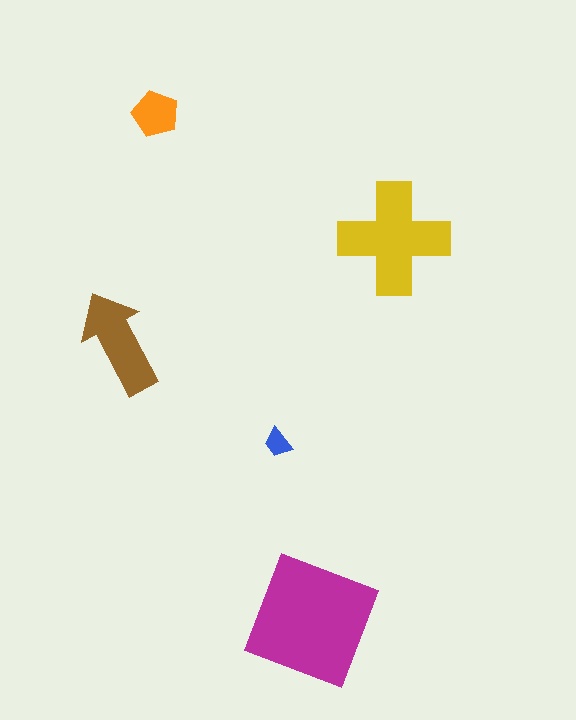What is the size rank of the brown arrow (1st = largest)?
3rd.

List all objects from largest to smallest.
The magenta square, the yellow cross, the brown arrow, the orange pentagon, the blue trapezoid.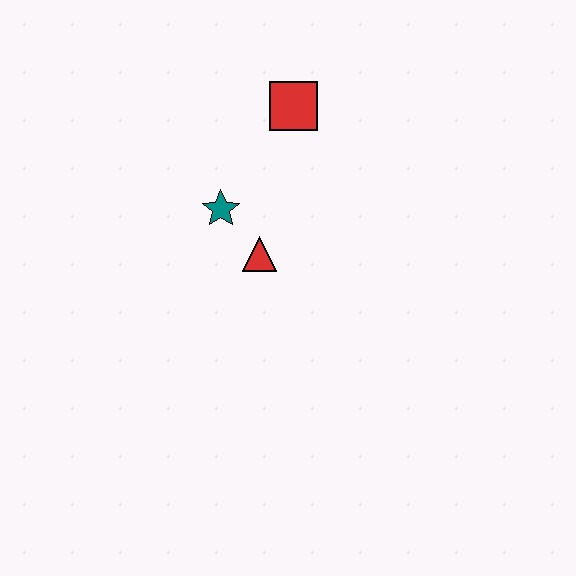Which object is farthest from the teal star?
The red square is farthest from the teal star.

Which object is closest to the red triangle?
The teal star is closest to the red triangle.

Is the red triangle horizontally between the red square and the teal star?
Yes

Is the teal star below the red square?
Yes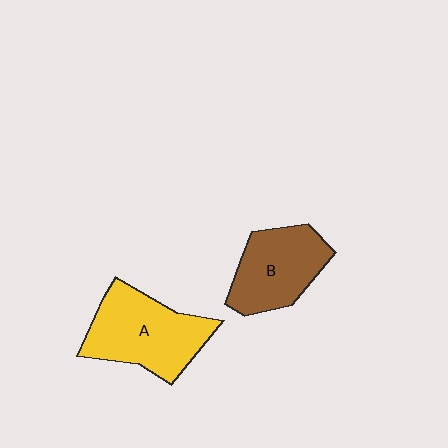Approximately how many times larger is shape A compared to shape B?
Approximately 1.2 times.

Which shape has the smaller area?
Shape B (brown).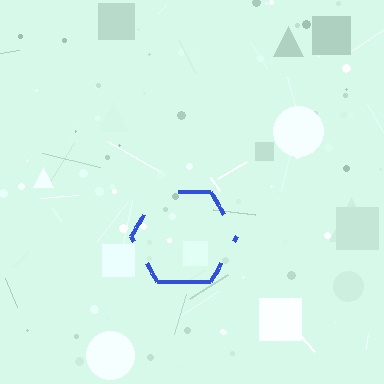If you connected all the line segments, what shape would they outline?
They would outline a hexagon.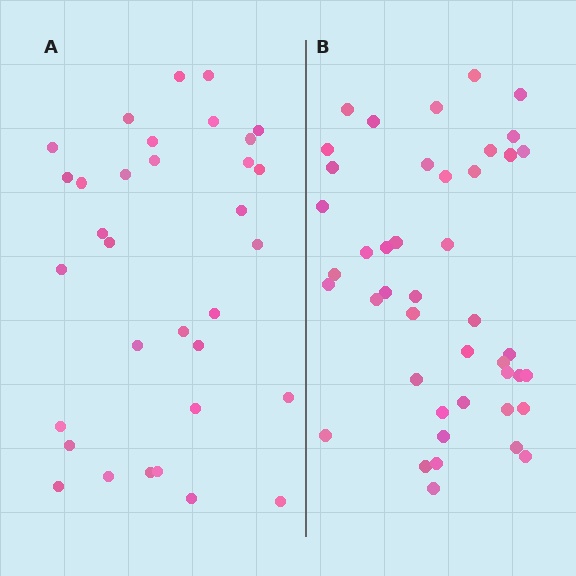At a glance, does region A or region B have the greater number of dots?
Region B (the right region) has more dots.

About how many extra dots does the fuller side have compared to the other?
Region B has roughly 12 or so more dots than region A.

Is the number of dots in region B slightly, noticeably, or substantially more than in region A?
Region B has noticeably more, but not dramatically so. The ratio is roughly 1.3 to 1.